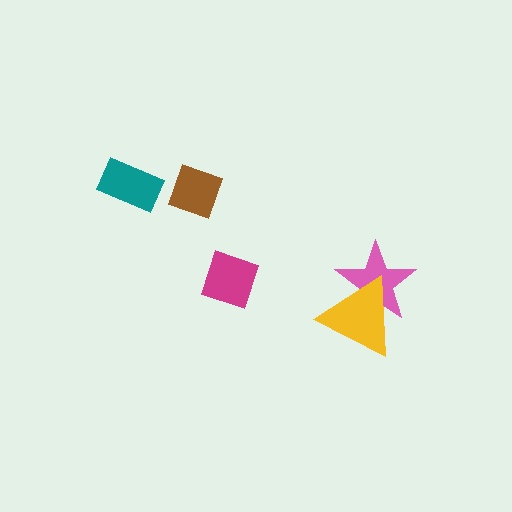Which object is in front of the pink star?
The yellow triangle is in front of the pink star.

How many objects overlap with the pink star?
1 object overlaps with the pink star.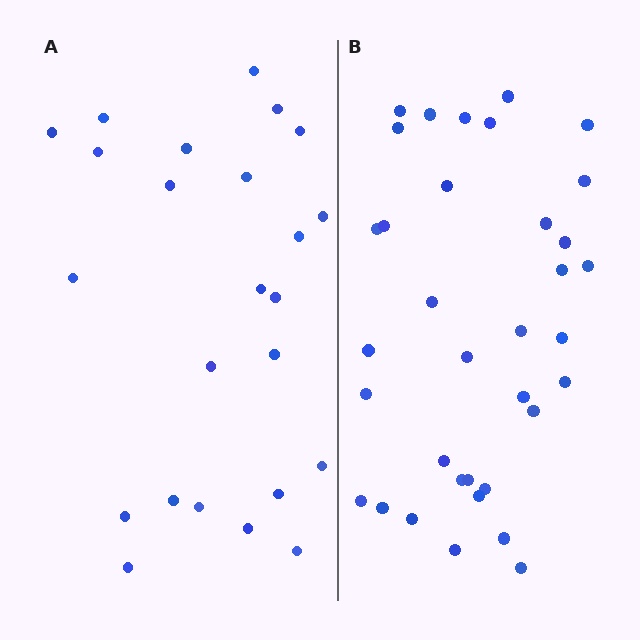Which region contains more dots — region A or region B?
Region B (the right region) has more dots.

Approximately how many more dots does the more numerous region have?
Region B has roughly 12 or so more dots than region A.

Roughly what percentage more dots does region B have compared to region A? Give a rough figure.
About 45% more.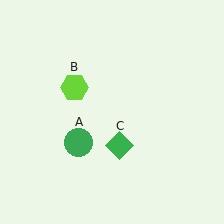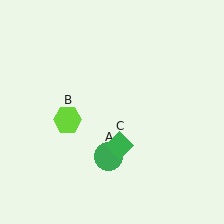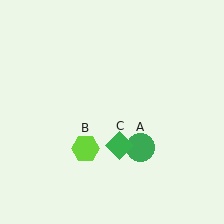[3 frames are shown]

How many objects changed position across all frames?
2 objects changed position: green circle (object A), lime hexagon (object B).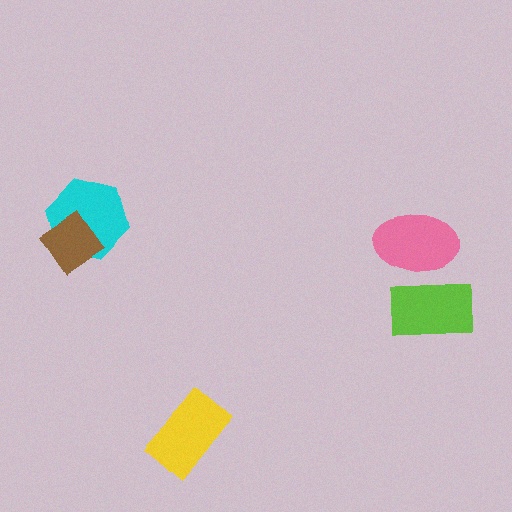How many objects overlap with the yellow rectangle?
0 objects overlap with the yellow rectangle.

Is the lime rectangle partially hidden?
Yes, it is partially covered by another shape.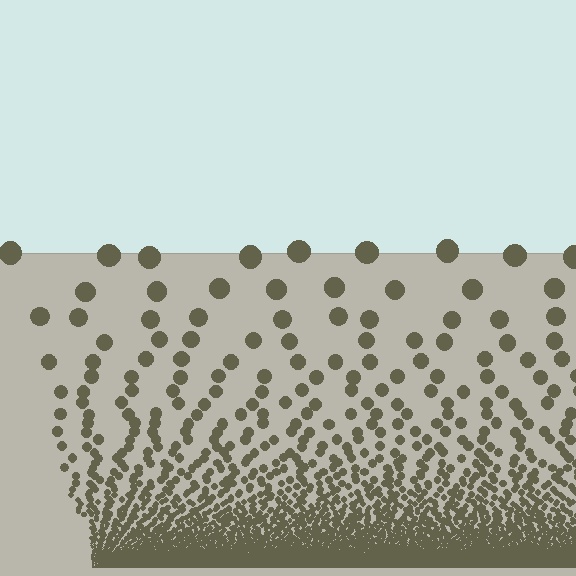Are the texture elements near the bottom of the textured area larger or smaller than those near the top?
Smaller. The gradient is inverted — elements near the bottom are smaller and denser.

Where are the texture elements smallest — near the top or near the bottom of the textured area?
Near the bottom.